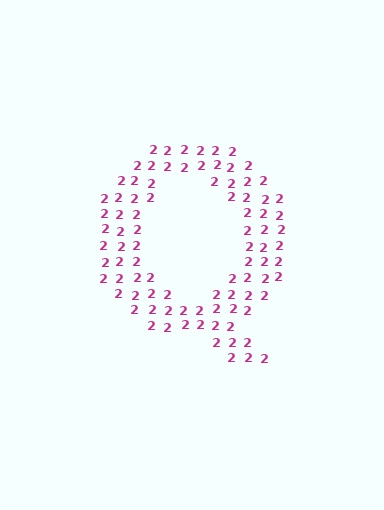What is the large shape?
The large shape is the letter Q.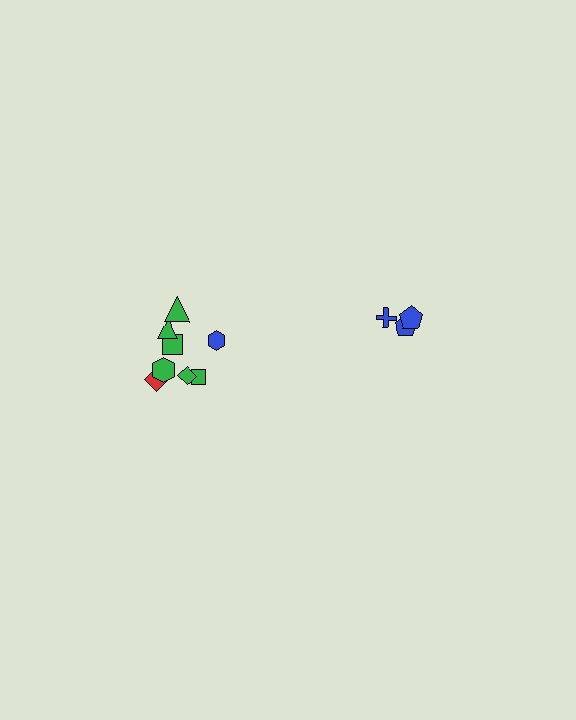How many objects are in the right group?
There are 3 objects.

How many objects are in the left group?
There are 8 objects.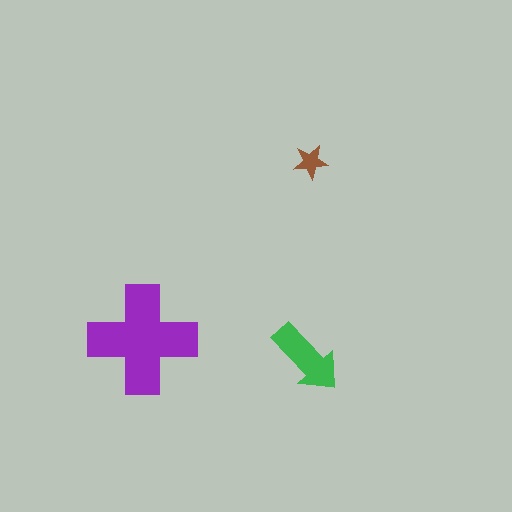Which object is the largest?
The purple cross.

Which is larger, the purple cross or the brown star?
The purple cross.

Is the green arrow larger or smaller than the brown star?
Larger.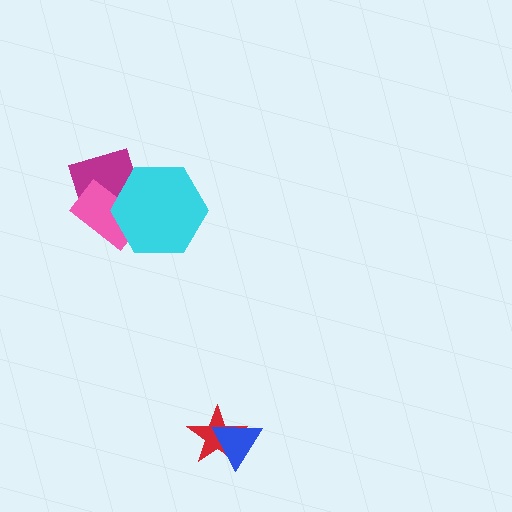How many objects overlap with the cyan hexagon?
2 objects overlap with the cyan hexagon.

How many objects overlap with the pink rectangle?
2 objects overlap with the pink rectangle.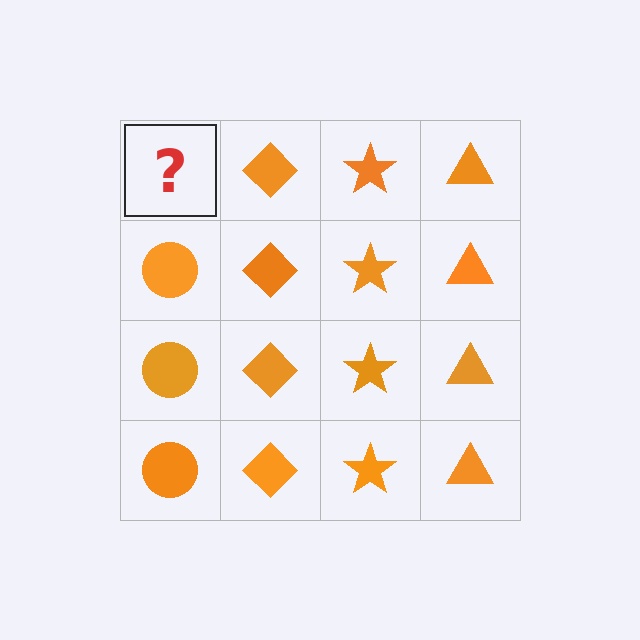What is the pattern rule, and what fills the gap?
The rule is that each column has a consistent shape. The gap should be filled with an orange circle.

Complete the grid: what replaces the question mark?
The question mark should be replaced with an orange circle.